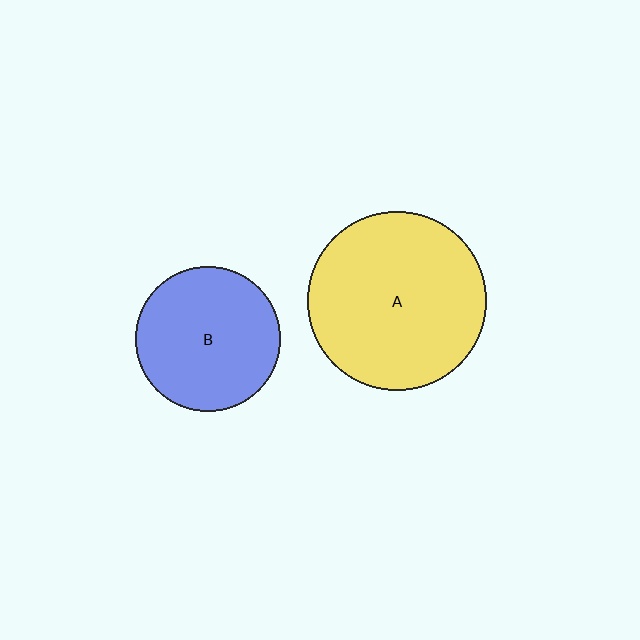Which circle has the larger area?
Circle A (yellow).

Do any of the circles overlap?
No, none of the circles overlap.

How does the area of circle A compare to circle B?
Approximately 1.5 times.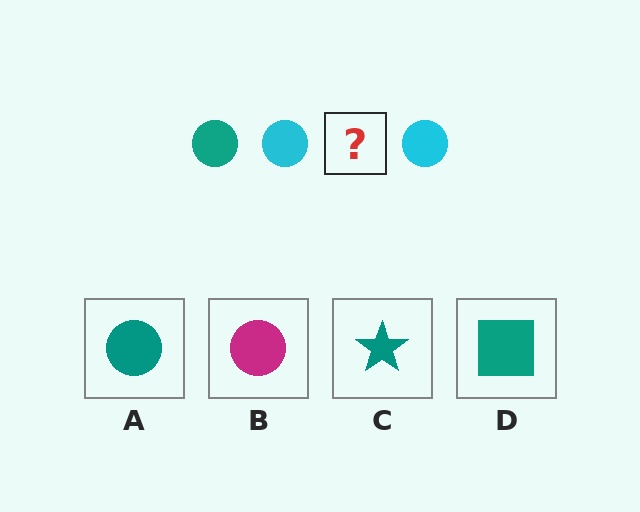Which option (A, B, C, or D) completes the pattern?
A.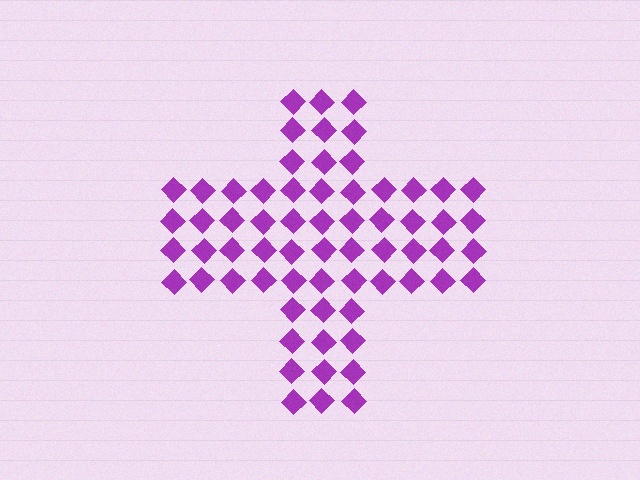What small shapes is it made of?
It is made of small diamonds.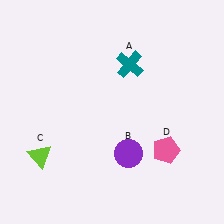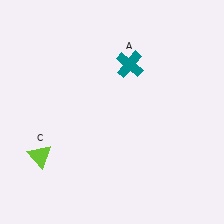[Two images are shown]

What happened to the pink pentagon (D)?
The pink pentagon (D) was removed in Image 2. It was in the bottom-right area of Image 1.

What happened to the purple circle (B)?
The purple circle (B) was removed in Image 2. It was in the bottom-right area of Image 1.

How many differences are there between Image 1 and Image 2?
There are 2 differences between the two images.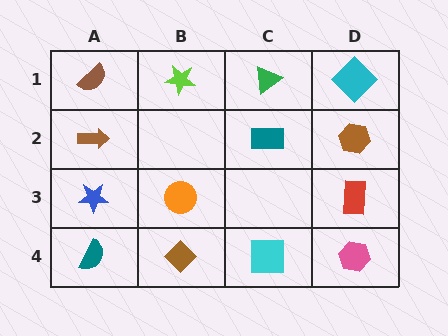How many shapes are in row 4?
4 shapes.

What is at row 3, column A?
A blue star.